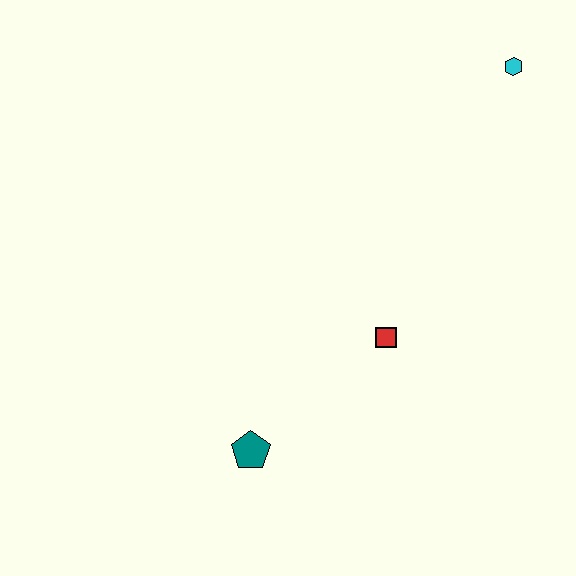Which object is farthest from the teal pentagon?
The cyan hexagon is farthest from the teal pentagon.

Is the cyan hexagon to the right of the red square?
Yes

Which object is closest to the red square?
The teal pentagon is closest to the red square.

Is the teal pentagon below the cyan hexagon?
Yes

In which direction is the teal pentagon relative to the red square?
The teal pentagon is to the left of the red square.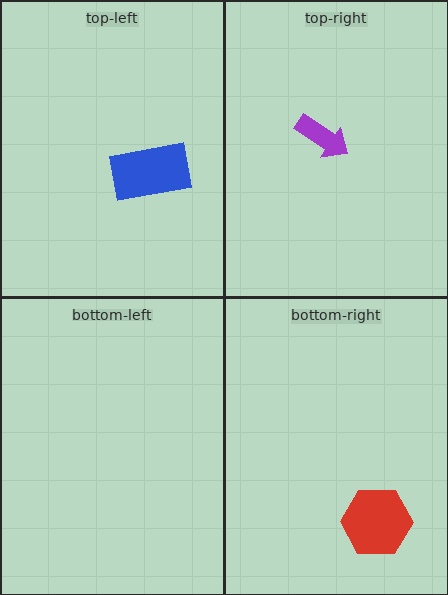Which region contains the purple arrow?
The top-right region.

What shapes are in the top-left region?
The blue rectangle.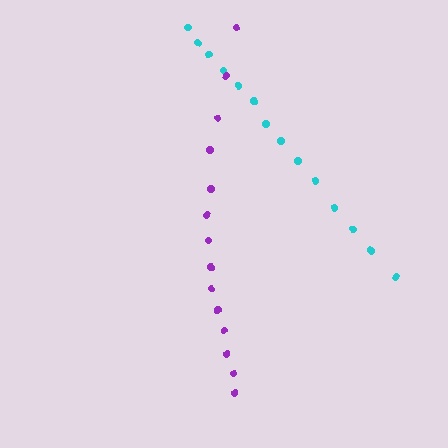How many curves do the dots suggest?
There are 2 distinct paths.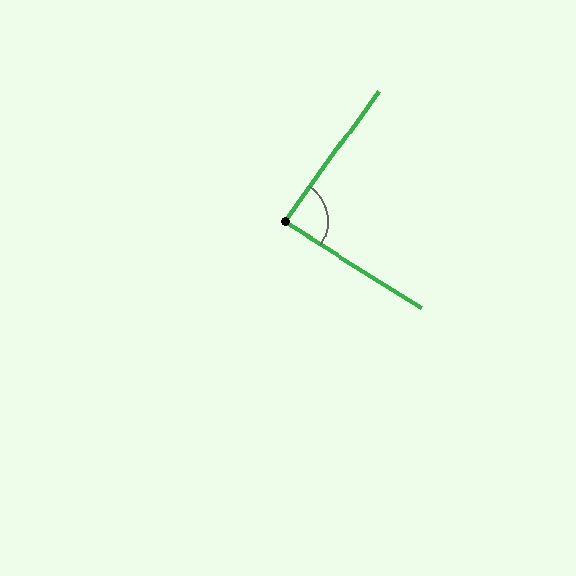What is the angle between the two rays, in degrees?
Approximately 86 degrees.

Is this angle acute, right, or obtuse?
It is approximately a right angle.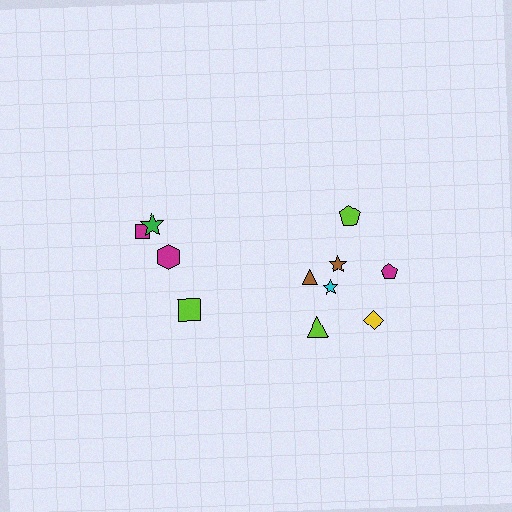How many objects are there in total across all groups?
There are 11 objects.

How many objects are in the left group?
There are 4 objects.